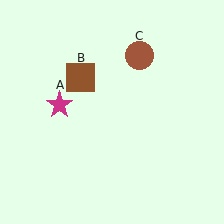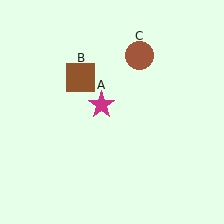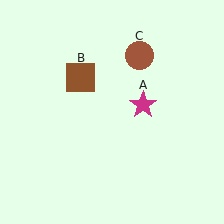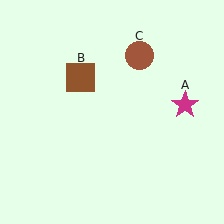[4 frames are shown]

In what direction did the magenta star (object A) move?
The magenta star (object A) moved right.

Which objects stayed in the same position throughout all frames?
Brown square (object B) and brown circle (object C) remained stationary.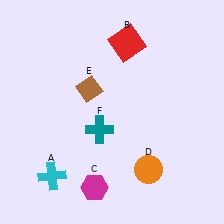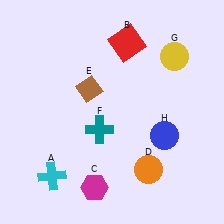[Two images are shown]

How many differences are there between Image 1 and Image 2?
There are 2 differences between the two images.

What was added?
A yellow circle (G), a blue circle (H) were added in Image 2.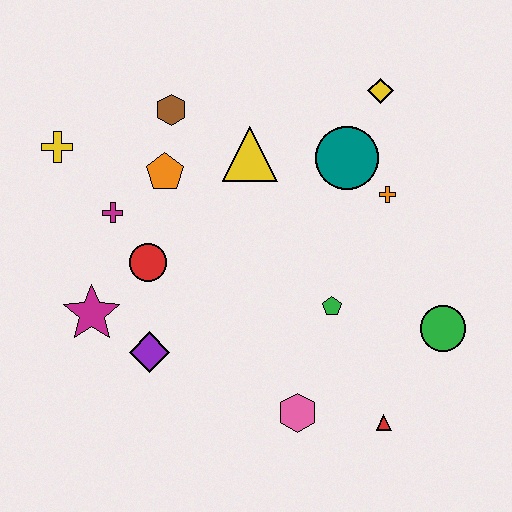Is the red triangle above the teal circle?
No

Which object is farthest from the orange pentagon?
The red triangle is farthest from the orange pentagon.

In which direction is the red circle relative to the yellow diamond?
The red circle is to the left of the yellow diamond.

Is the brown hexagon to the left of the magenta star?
No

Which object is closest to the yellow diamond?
The teal circle is closest to the yellow diamond.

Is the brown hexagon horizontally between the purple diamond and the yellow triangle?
Yes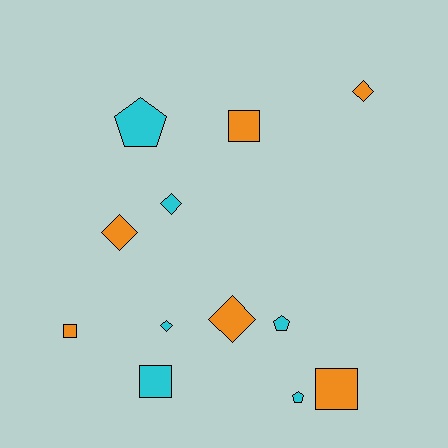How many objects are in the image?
There are 12 objects.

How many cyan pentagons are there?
There are 3 cyan pentagons.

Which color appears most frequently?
Cyan, with 6 objects.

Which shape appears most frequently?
Diamond, with 5 objects.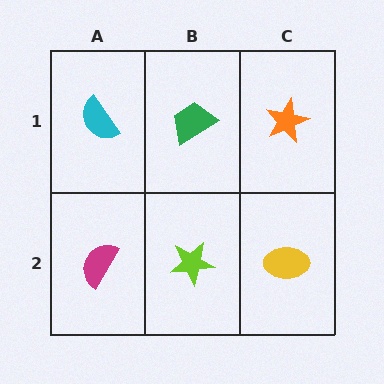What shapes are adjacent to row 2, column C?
An orange star (row 1, column C), a lime star (row 2, column B).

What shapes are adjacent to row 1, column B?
A lime star (row 2, column B), a cyan semicircle (row 1, column A), an orange star (row 1, column C).